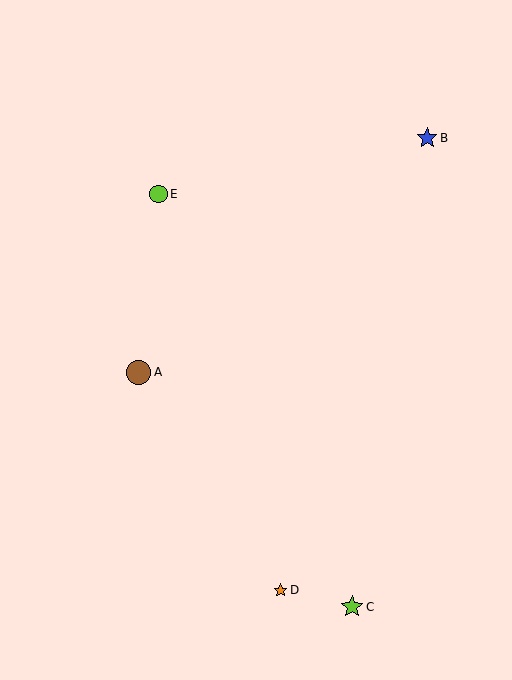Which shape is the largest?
The brown circle (labeled A) is the largest.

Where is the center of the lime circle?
The center of the lime circle is at (158, 194).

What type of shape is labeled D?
Shape D is an orange star.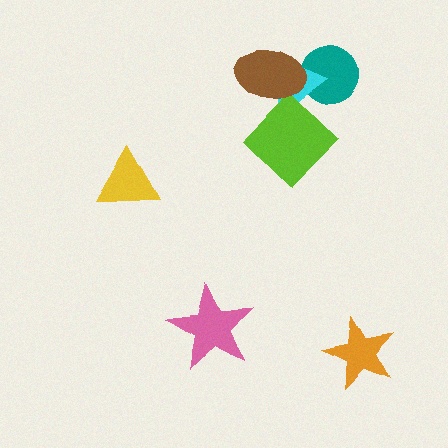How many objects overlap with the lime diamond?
2 objects overlap with the lime diamond.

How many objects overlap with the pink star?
0 objects overlap with the pink star.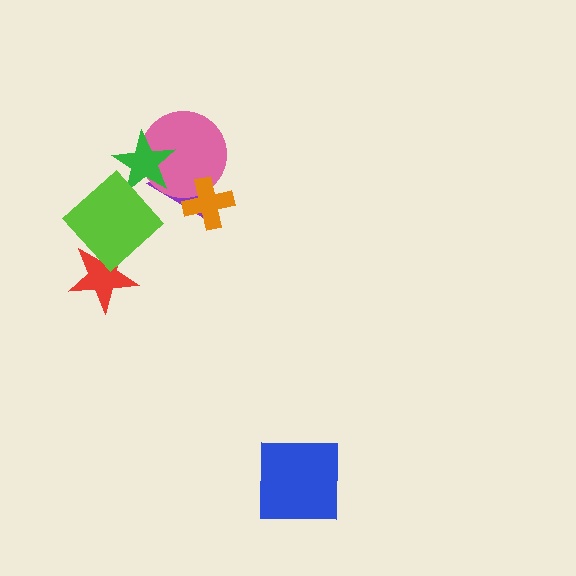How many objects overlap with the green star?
2 objects overlap with the green star.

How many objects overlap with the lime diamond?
1 object overlaps with the lime diamond.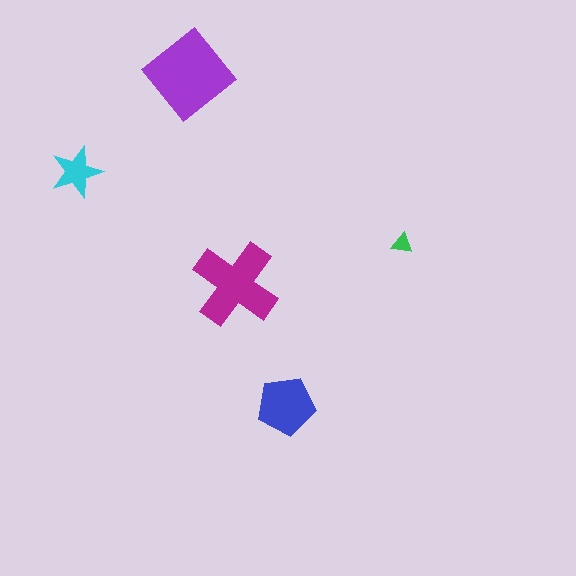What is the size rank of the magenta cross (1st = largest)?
2nd.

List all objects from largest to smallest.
The purple diamond, the magenta cross, the blue pentagon, the cyan star, the green triangle.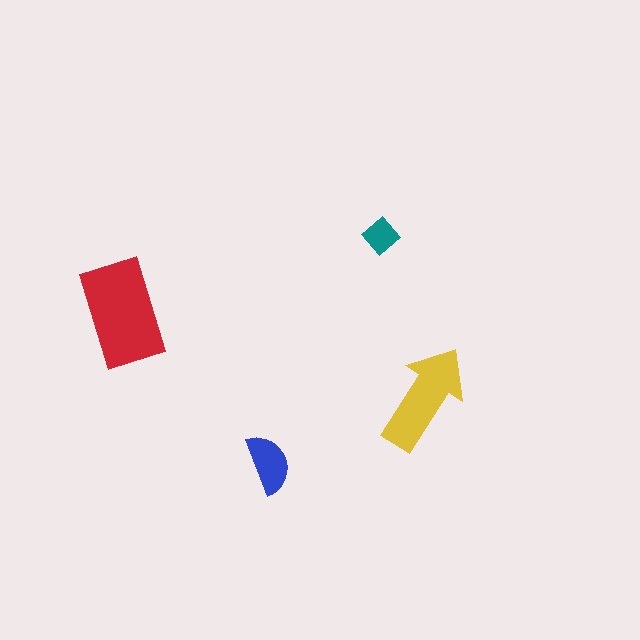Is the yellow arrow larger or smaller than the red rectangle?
Smaller.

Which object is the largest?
The red rectangle.